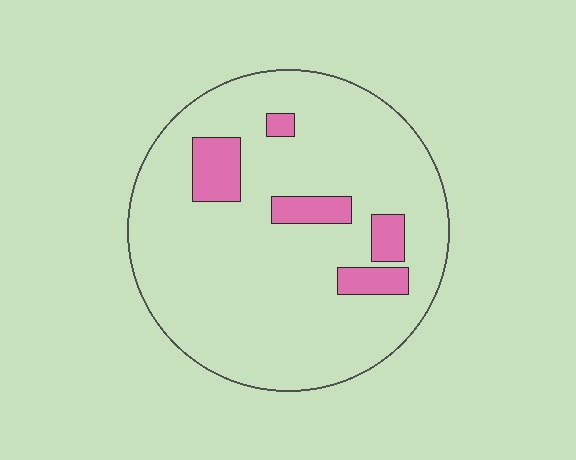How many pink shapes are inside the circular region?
5.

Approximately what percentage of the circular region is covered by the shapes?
Approximately 10%.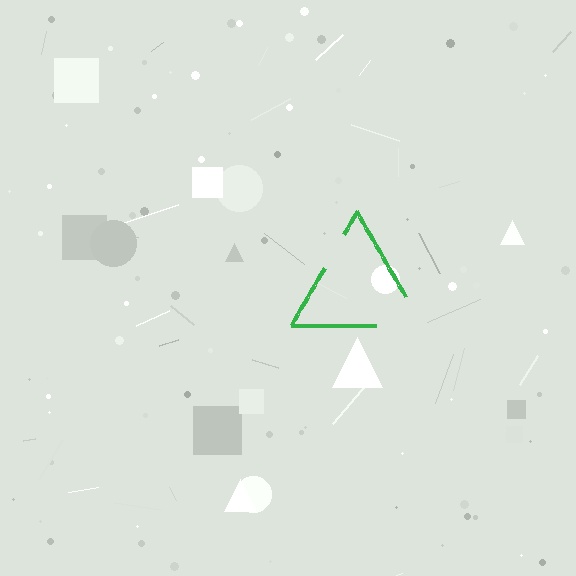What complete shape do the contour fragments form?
The contour fragments form a triangle.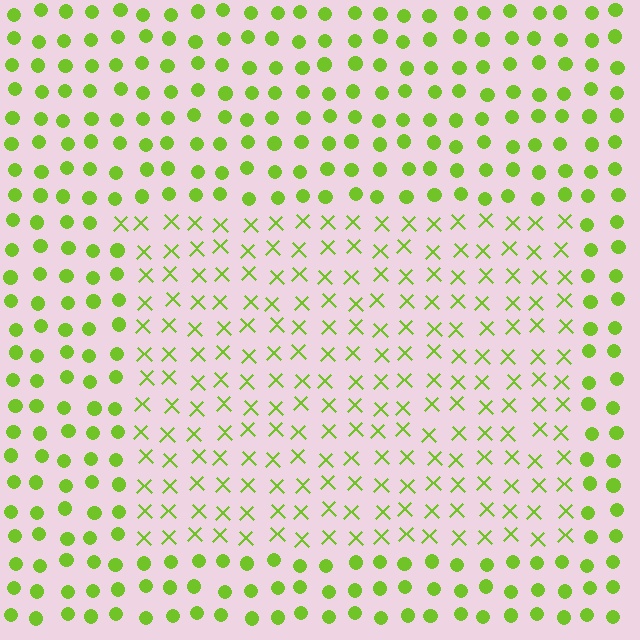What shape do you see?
I see a rectangle.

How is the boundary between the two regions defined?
The boundary is defined by a change in element shape: X marks inside vs. circles outside. All elements share the same color and spacing.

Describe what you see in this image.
The image is filled with small lime elements arranged in a uniform grid. A rectangle-shaped region contains X marks, while the surrounding area contains circles. The boundary is defined purely by the change in element shape.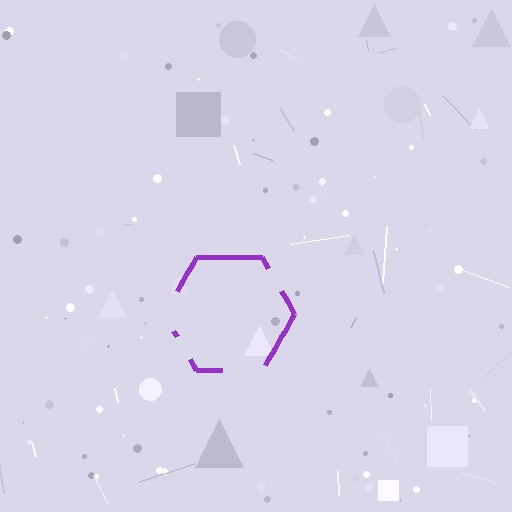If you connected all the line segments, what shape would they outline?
They would outline a hexagon.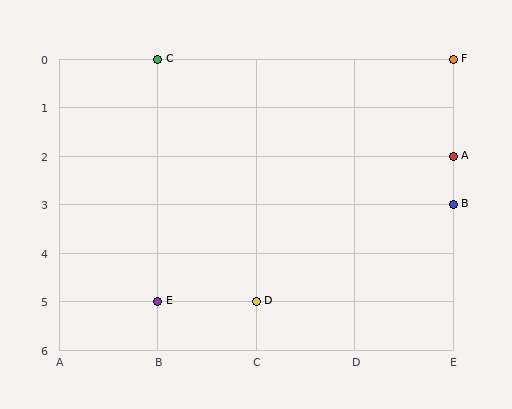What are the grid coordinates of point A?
Point A is at grid coordinates (E, 2).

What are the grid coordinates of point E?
Point E is at grid coordinates (B, 5).